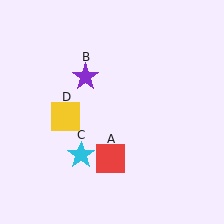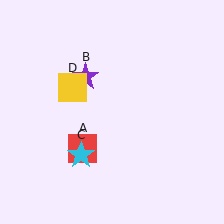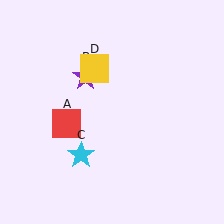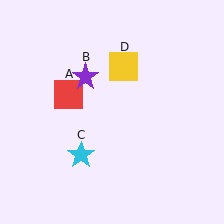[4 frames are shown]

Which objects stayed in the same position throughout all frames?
Purple star (object B) and cyan star (object C) remained stationary.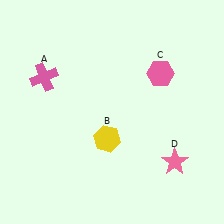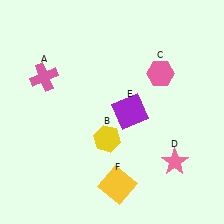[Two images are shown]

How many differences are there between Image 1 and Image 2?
There are 2 differences between the two images.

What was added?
A purple square (E), a yellow square (F) were added in Image 2.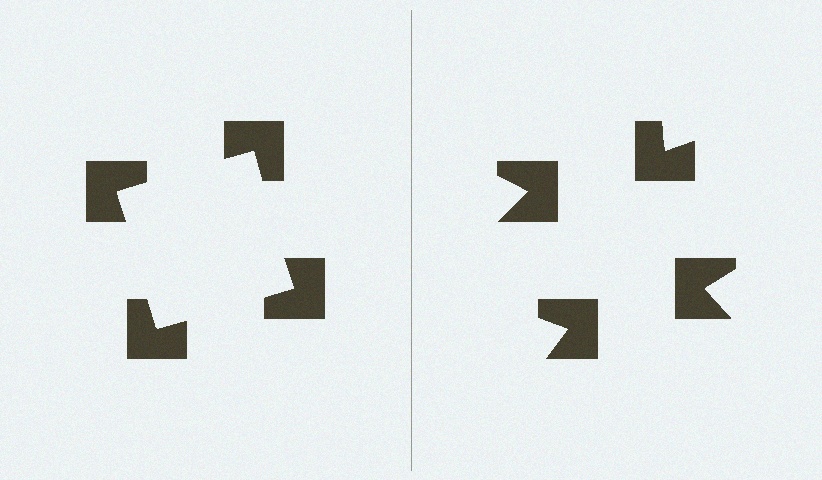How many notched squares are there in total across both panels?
8 — 4 on each side.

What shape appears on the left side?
An illusory square.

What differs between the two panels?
The notched squares are positioned identically on both sides; only the wedge orientations differ. On the left they align to a square; on the right they are misaligned.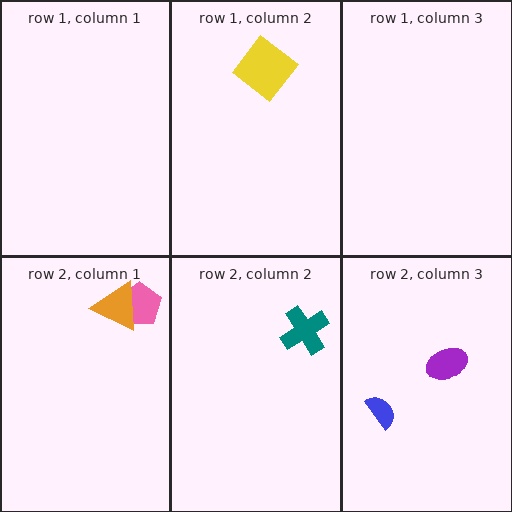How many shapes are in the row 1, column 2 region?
1.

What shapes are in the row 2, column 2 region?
The teal cross.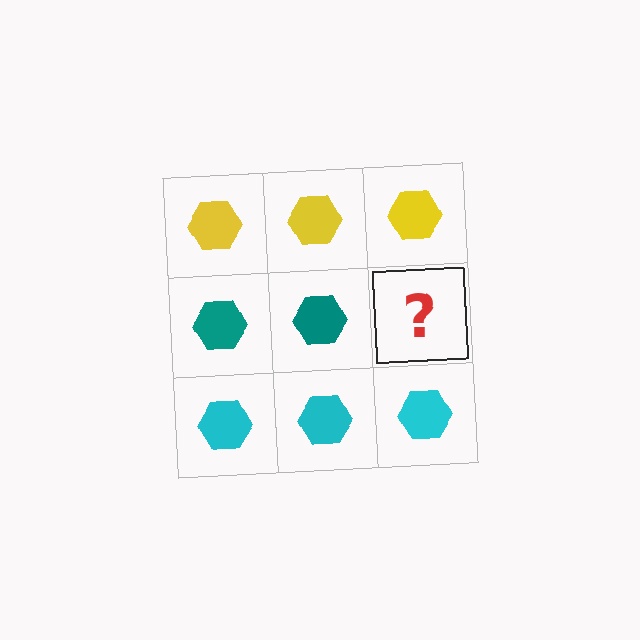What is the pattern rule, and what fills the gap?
The rule is that each row has a consistent color. The gap should be filled with a teal hexagon.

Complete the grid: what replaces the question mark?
The question mark should be replaced with a teal hexagon.